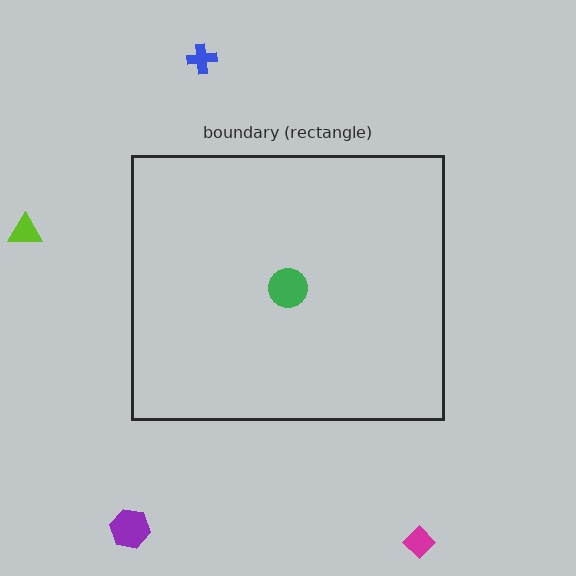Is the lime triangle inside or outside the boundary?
Outside.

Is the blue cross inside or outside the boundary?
Outside.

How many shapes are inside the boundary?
1 inside, 4 outside.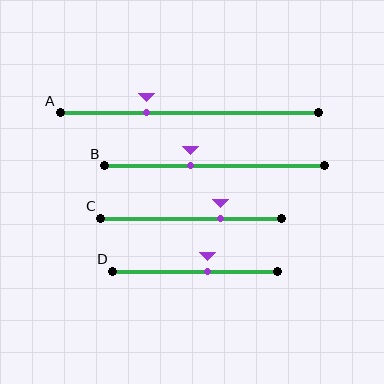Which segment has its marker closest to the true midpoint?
Segment D has its marker closest to the true midpoint.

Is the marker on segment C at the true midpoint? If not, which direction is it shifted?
No, the marker on segment C is shifted to the right by about 16% of the segment length.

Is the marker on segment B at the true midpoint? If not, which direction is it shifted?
No, the marker on segment B is shifted to the left by about 11% of the segment length.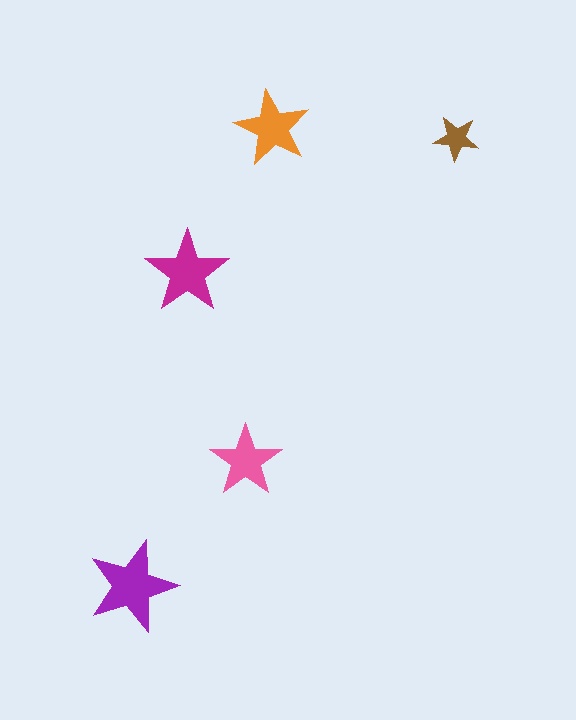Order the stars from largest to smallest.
the purple one, the magenta one, the orange one, the pink one, the brown one.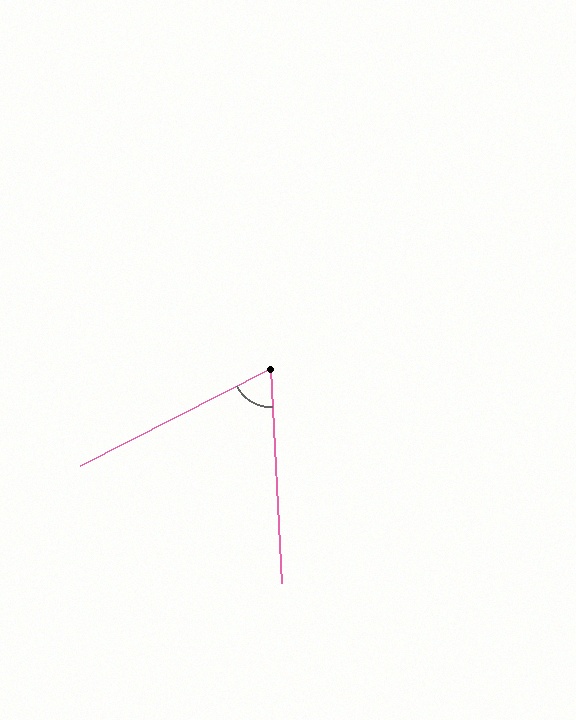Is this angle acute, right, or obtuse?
It is acute.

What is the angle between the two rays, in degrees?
Approximately 66 degrees.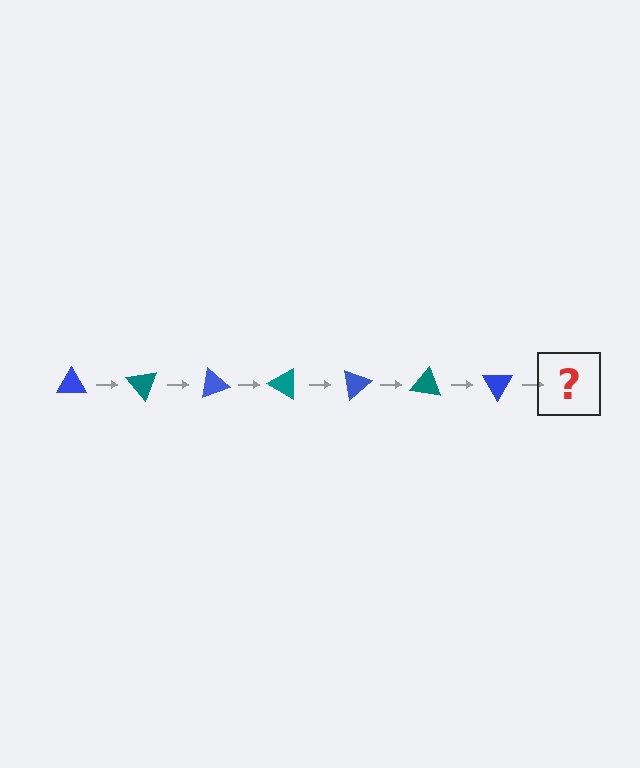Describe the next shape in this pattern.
It should be a teal triangle, rotated 350 degrees from the start.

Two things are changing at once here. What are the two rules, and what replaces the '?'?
The two rules are that it rotates 50 degrees each step and the color cycles through blue and teal. The '?' should be a teal triangle, rotated 350 degrees from the start.